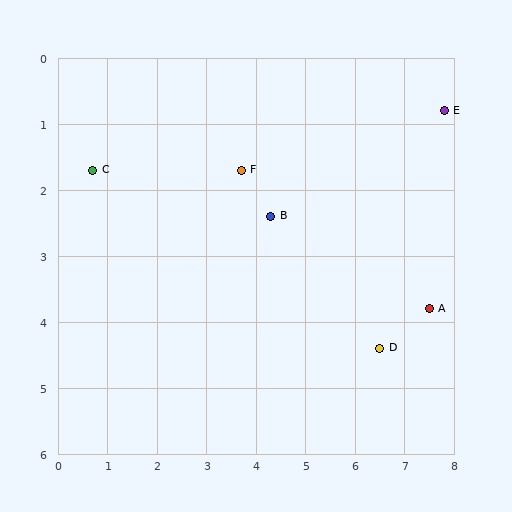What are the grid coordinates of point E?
Point E is at approximately (7.8, 0.8).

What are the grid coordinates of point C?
Point C is at approximately (0.7, 1.7).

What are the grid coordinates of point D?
Point D is at approximately (6.5, 4.4).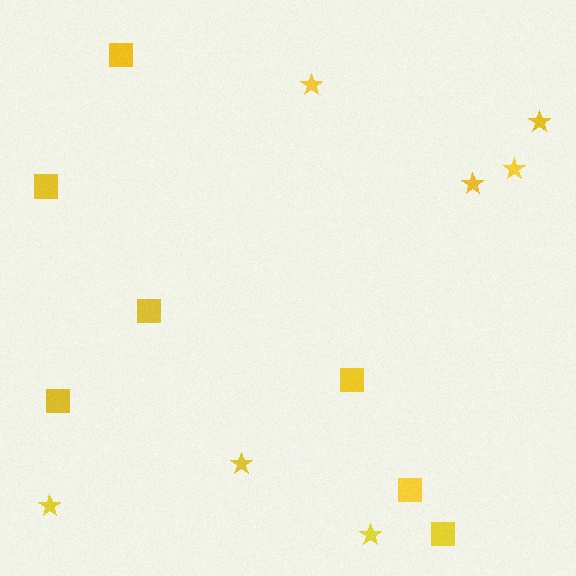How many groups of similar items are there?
There are 2 groups: one group of squares (7) and one group of stars (7).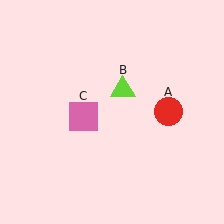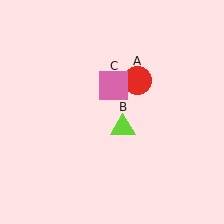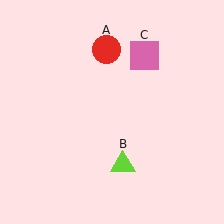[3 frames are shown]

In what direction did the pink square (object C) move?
The pink square (object C) moved up and to the right.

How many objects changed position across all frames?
3 objects changed position: red circle (object A), lime triangle (object B), pink square (object C).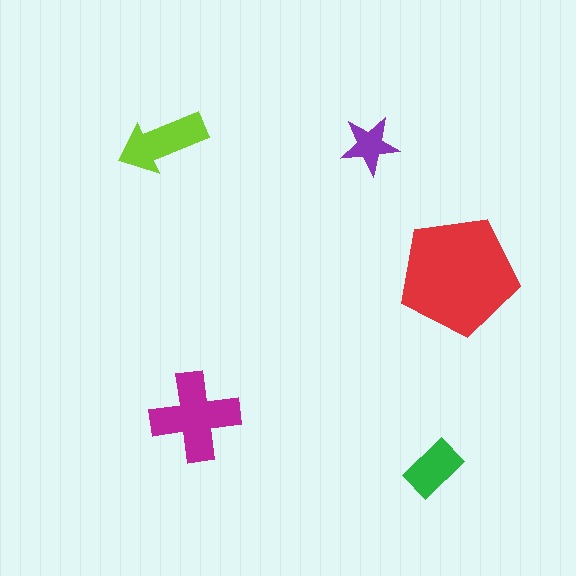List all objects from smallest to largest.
The purple star, the green rectangle, the lime arrow, the magenta cross, the red pentagon.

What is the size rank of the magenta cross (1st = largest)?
2nd.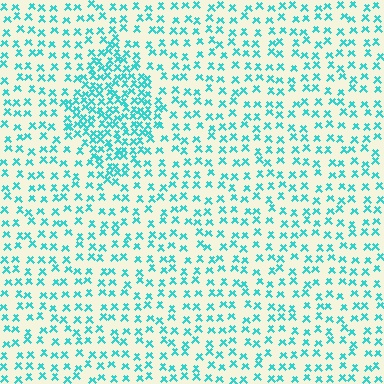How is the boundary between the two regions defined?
The boundary is defined by a change in element density (approximately 2.2x ratio). All elements are the same color, size, and shape.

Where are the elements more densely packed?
The elements are more densely packed inside the diamond boundary.